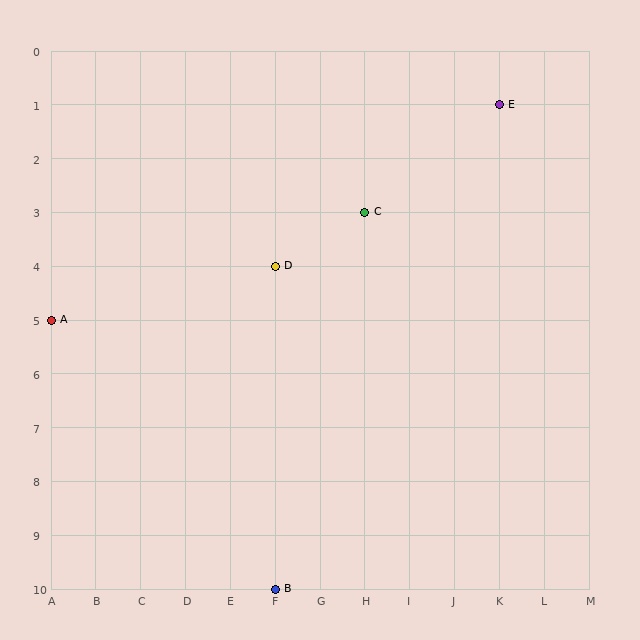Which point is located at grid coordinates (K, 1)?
Point E is at (K, 1).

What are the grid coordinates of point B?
Point B is at grid coordinates (F, 10).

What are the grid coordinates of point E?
Point E is at grid coordinates (K, 1).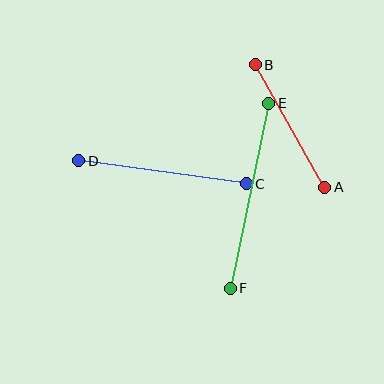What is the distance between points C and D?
The distance is approximately 169 pixels.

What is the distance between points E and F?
The distance is approximately 189 pixels.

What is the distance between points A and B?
The distance is approximately 141 pixels.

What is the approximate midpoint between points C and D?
The midpoint is at approximately (163, 172) pixels.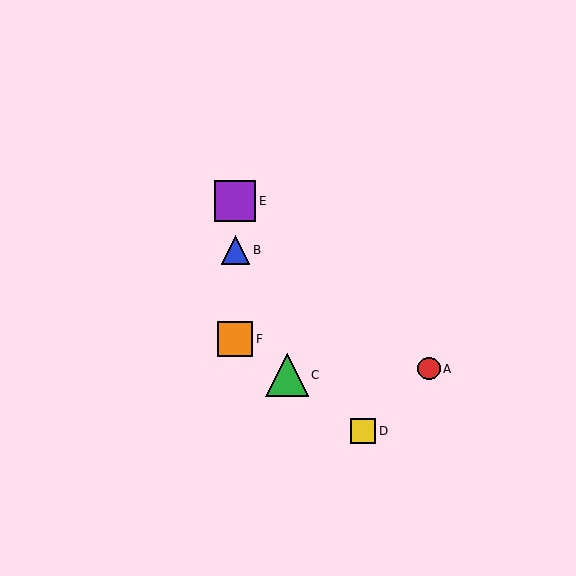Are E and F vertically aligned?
Yes, both are at x≈235.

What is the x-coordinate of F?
Object F is at x≈235.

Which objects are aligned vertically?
Objects B, E, F are aligned vertically.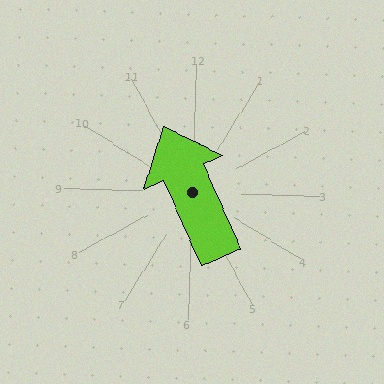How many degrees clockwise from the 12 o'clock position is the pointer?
Approximately 335 degrees.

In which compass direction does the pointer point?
Northwest.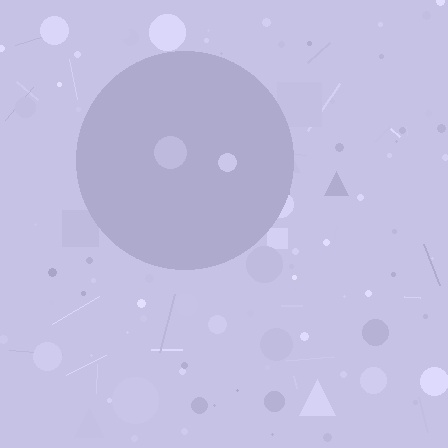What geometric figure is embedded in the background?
A circle is embedded in the background.